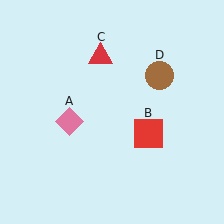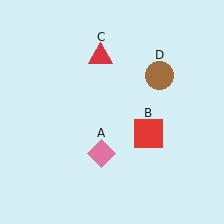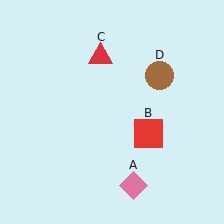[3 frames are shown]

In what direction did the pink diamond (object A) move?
The pink diamond (object A) moved down and to the right.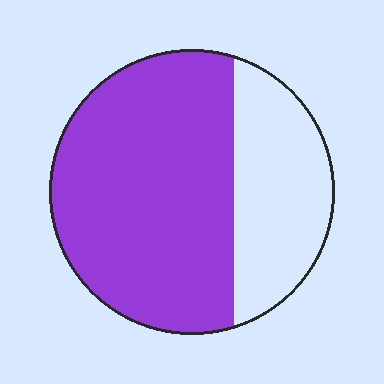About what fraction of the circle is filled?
About two thirds (2/3).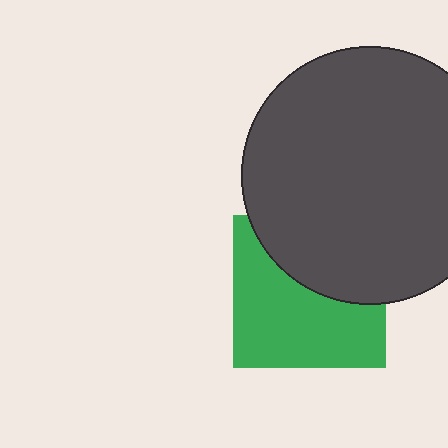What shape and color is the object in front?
The object in front is a dark gray circle.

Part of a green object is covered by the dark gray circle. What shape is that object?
It is a square.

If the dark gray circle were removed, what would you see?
You would see the complete green square.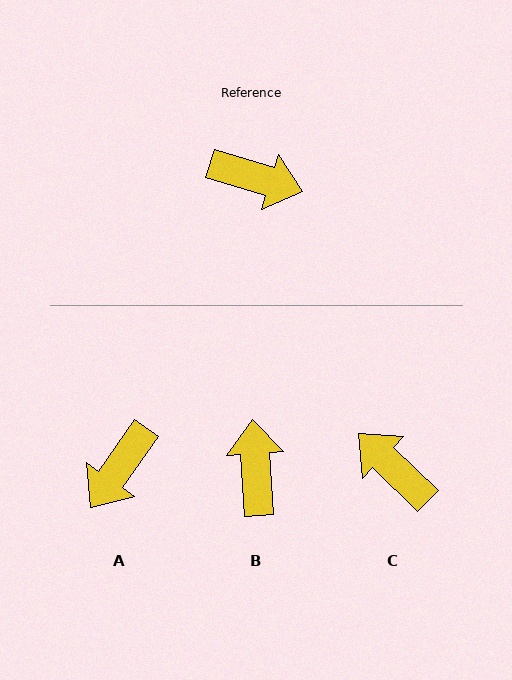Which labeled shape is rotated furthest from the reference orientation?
C, about 153 degrees away.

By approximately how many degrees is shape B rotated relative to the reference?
Approximately 111 degrees counter-clockwise.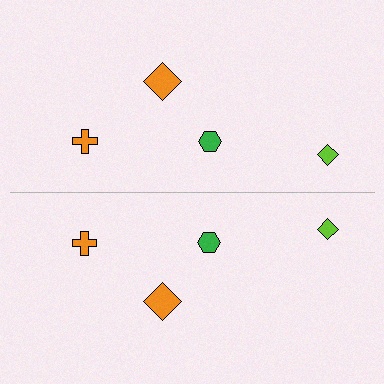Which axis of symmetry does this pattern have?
The pattern has a horizontal axis of symmetry running through the center of the image.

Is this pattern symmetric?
Yes, this pattern has bilateral (reflection) symmetry.